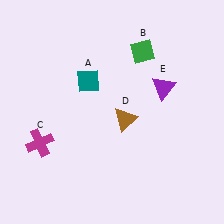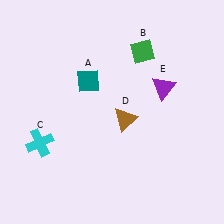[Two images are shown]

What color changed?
The cross (C) changed from magenta in Image 1 to cyan in Image 2.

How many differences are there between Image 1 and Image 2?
There is 1 difference between the two images.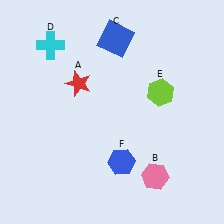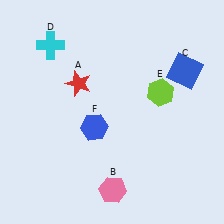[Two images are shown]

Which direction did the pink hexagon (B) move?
The pink hexagon (B) moved left.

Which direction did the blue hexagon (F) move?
The blue hexagon (F) moved up.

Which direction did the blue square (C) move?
The blue square (C) moved right.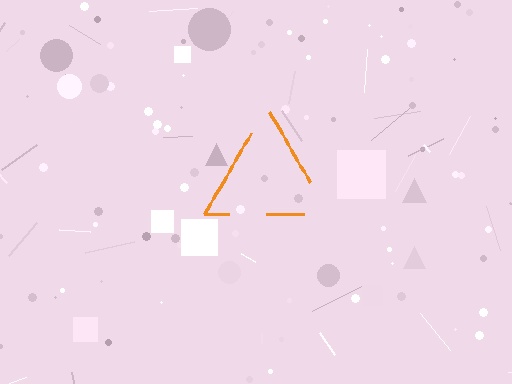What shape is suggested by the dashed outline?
The dashed outline suggests a triangle.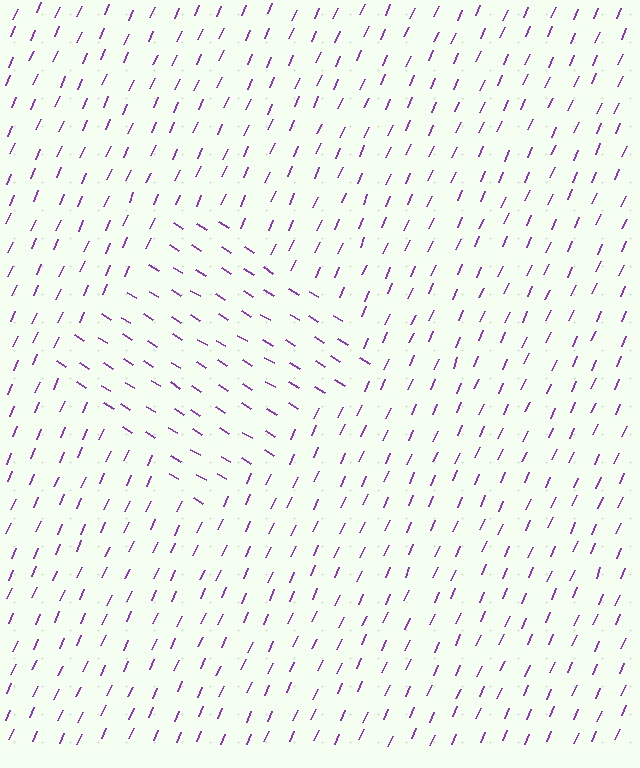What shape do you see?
I see a diamond.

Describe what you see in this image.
The image is filled with small purple line segments. A diamond region in the image has lines oriented differently from the surrounding lines, creating a visible texture boundary.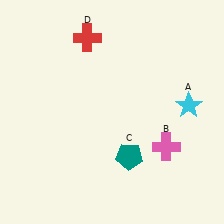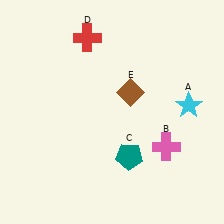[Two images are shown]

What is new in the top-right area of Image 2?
A brown diamond (E) was added in the top-right area of Image 2.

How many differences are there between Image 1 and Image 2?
There is 1 difference between the two images.